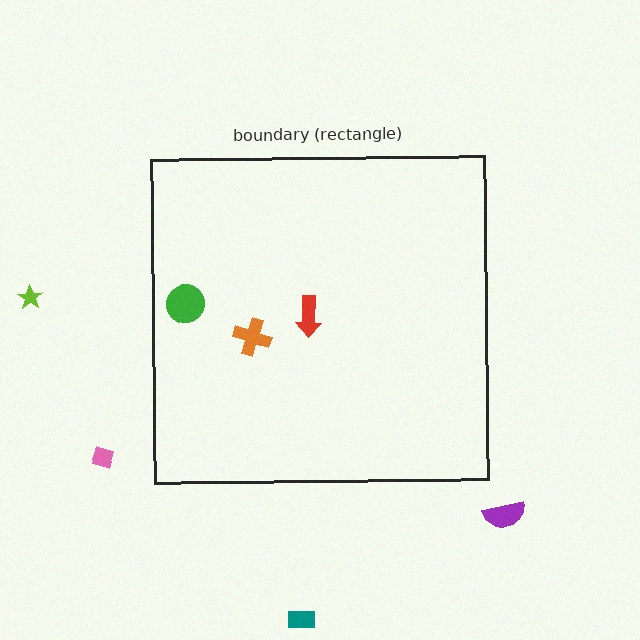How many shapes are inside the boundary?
3 inside, 4 outside.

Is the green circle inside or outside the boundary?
Inside.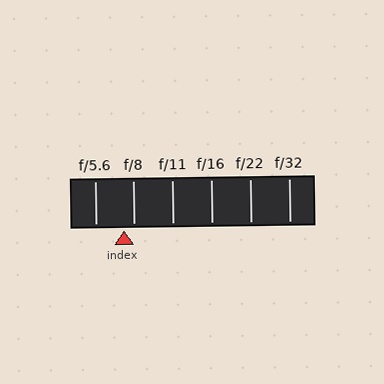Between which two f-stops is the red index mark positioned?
The index mark is between f/5.6 and f/8.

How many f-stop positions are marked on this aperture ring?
There are 6 f-stop positions marked.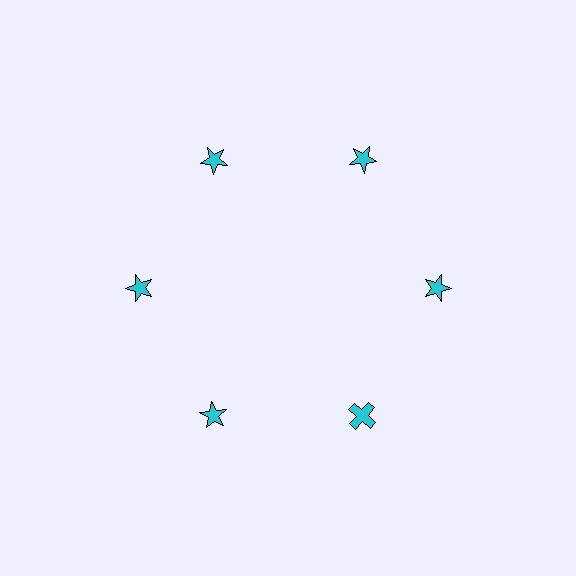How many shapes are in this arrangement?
There are 6 shapes arranged in a ring pattern.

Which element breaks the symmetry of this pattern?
The cyan cross at roughly the 5 o'clock position breaks the symmetry. All other shapes are cyan stars.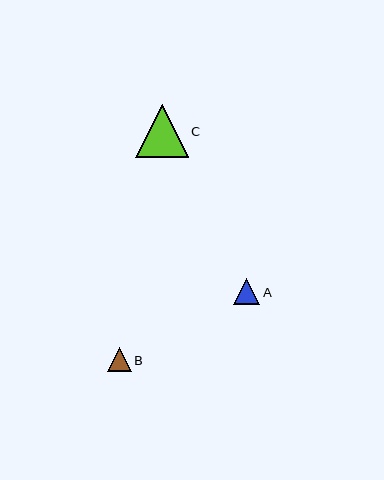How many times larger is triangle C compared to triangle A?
Triangle C is approximately 2.0 times the size of triangle A.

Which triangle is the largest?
Triangle C is the largest with a size of approximately 53 pixels.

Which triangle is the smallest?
Triangle B is the smallest with a size of approximately 24 pixels.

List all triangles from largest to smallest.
From largest to smallest: C, A, B.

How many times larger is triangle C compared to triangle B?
Triangle C is approximately 2.2 times the size of triangle B.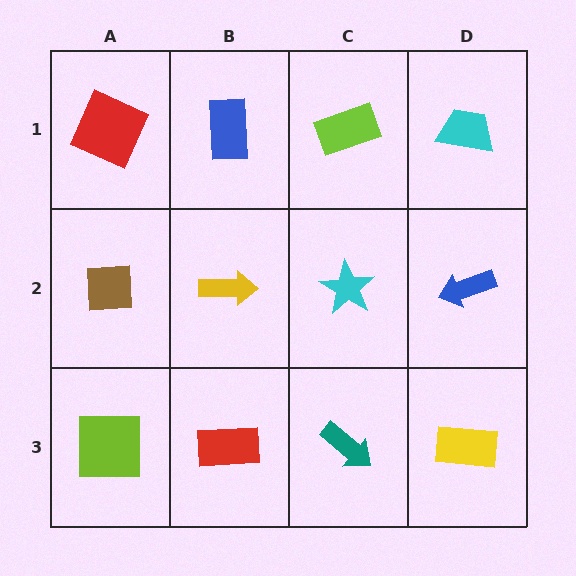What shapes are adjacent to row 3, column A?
A brown square (row 2, column A), a red rectangle (row 3, column B).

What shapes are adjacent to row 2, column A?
A red square (row 1, column A), a lime square (row 3, column A), a yellow arrow (row 2, column B).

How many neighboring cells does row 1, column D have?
2.